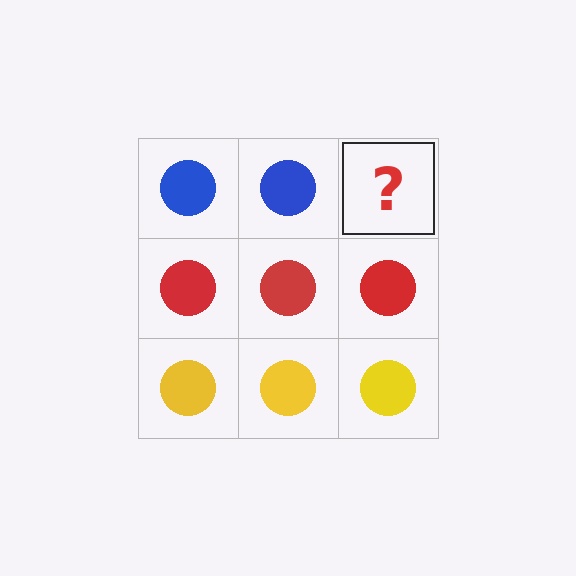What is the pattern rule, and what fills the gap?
The rule is that each row has a consistent color. The gap should be filled with a blue circle.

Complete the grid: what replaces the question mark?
The question mark should be replaced with a blue circle.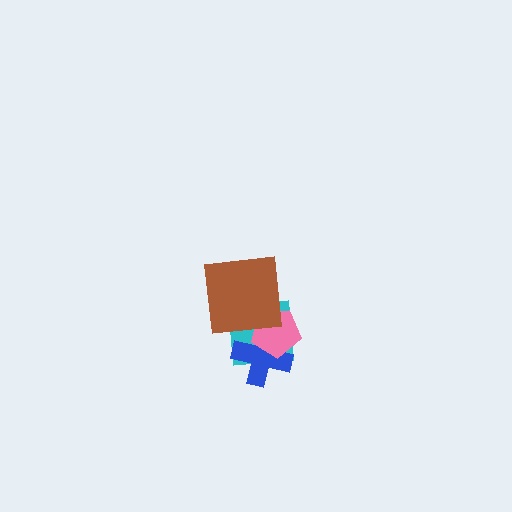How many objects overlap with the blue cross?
2 objects overlap with the blue cross.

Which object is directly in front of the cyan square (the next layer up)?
The blue cross is directly in front of the cyan square.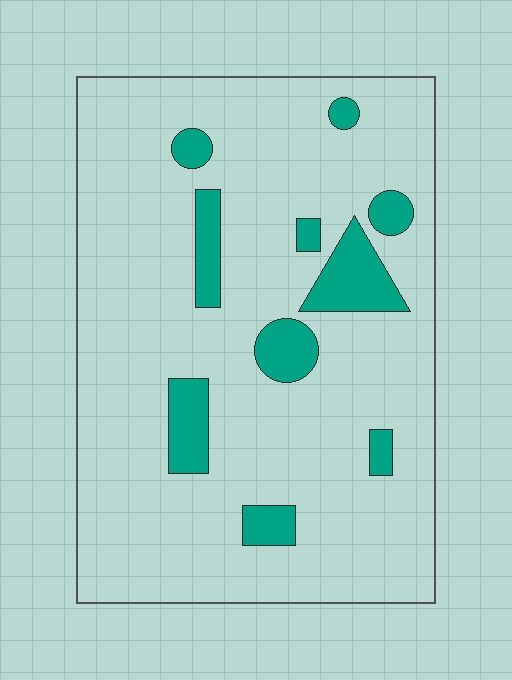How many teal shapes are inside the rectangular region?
10.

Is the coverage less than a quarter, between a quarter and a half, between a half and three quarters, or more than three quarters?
Less than a quarter.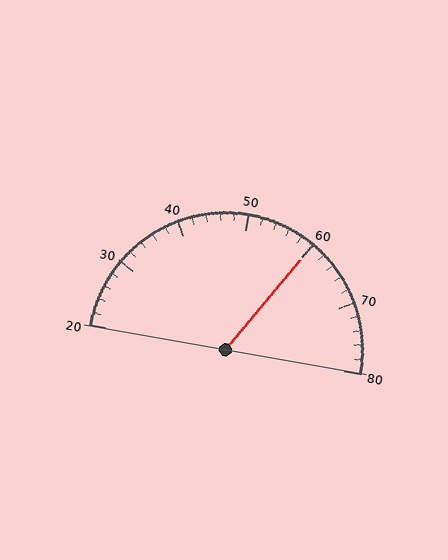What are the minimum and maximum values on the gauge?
The gauge ranges from 20 to 80.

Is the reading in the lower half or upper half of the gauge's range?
The reading is in the upper half of the range (20 to 80).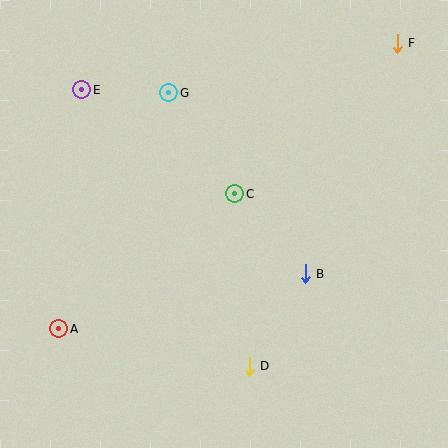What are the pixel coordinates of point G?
Point G is at (169, 93).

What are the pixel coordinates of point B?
Point B is at (305, 274).